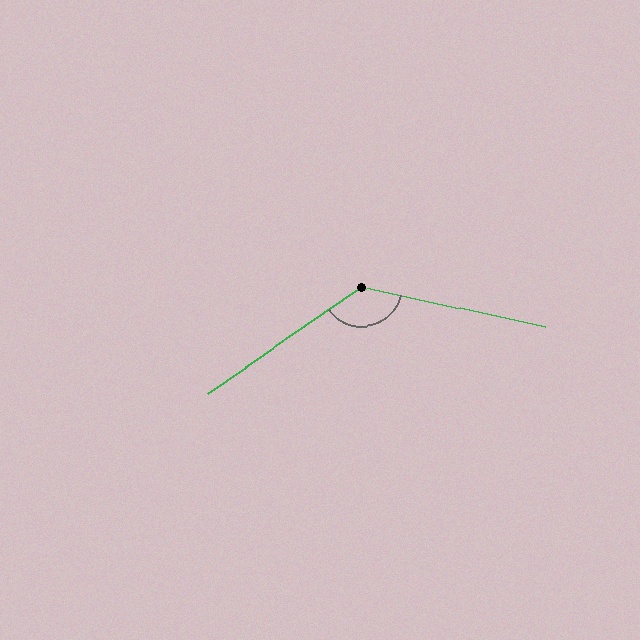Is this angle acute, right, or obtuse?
It is obtuse.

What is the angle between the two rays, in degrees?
Approximately 133 degrees.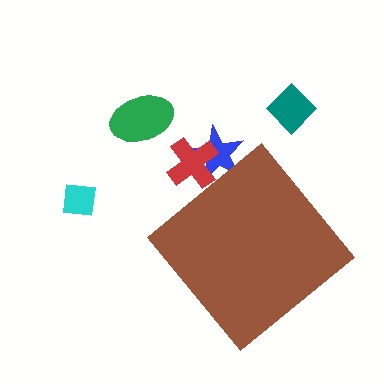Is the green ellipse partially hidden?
No, the green ellipse is fully visible.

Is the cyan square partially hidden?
No, the cyan square is fully visible.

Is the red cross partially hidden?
Yes, the red cross is partially hidden behind the brown diamond.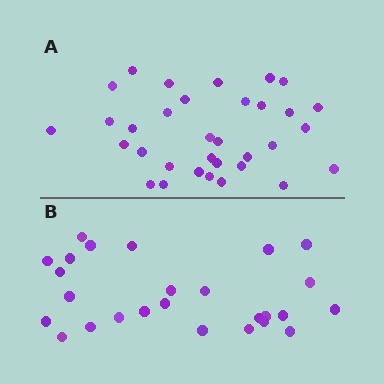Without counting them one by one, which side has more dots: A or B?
Region A (the top region) has more dots.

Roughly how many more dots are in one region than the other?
Region A has roughly 8 or so more dots than region B.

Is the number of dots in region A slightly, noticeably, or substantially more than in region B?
Region A has noticeably more, but not dramatically so. The ratio is roughly 1.3 to 1.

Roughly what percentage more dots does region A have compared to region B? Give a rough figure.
About 25% more.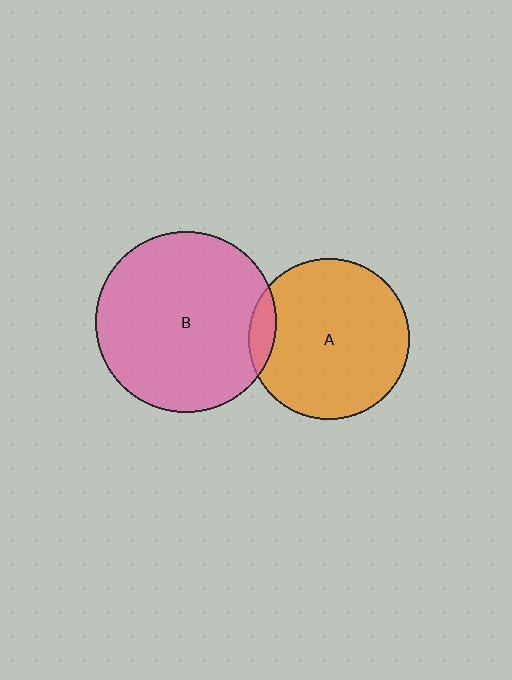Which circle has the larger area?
Circle B (pink).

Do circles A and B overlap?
Yes.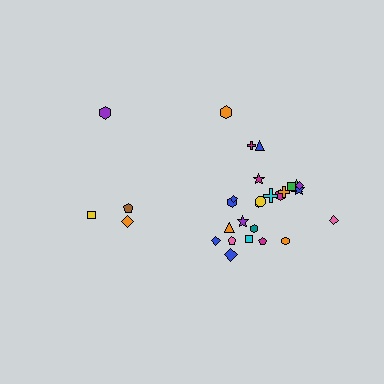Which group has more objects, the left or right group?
The right group.